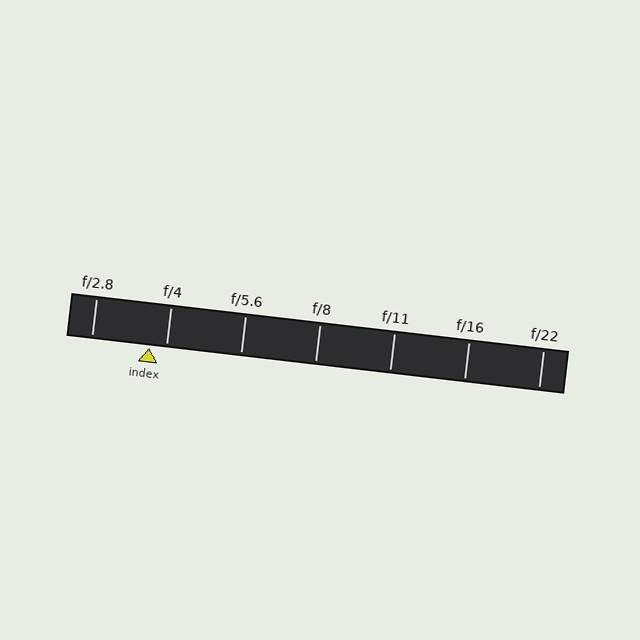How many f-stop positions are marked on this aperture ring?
There are 7 f-stop positions marked.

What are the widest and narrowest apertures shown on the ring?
The widest aperture shown is f/2.8 and the narrowest is f/22.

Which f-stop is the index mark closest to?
The index mark is closest to f/4.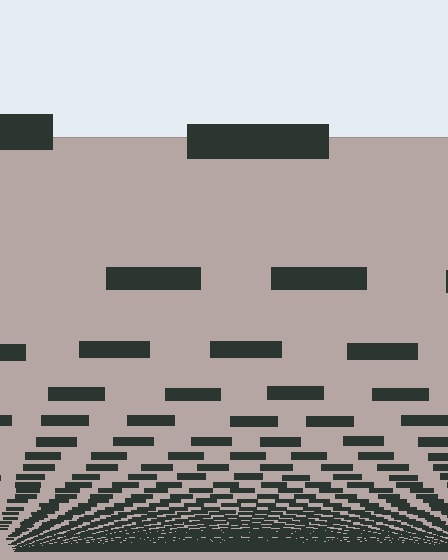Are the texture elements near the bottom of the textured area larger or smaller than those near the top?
Smaller. The gradient is inverted — elements near the bottom are smaller and denser.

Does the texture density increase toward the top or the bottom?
Density increases toward the bottom.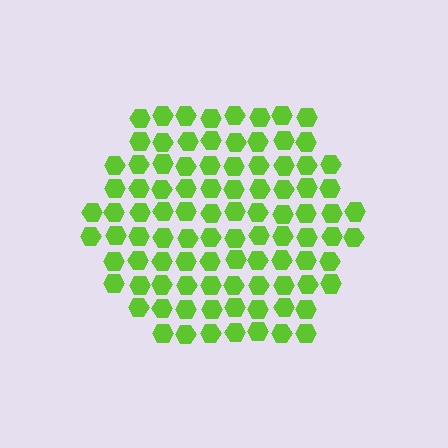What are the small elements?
The small elements are hexagons.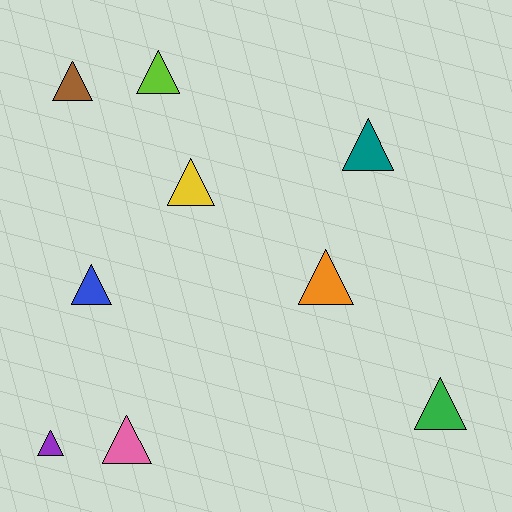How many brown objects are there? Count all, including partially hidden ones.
There is 1 brown object.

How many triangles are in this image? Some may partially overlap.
There are 9 triangles.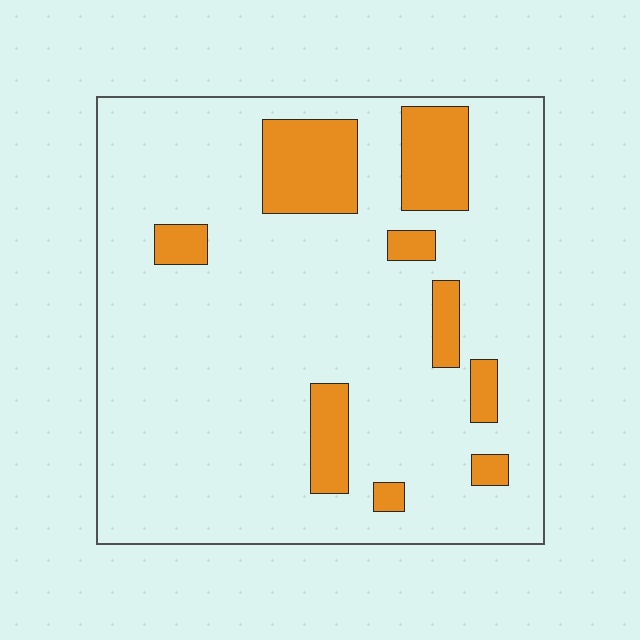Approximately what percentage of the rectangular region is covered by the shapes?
Approximately 15%.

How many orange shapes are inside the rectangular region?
9.